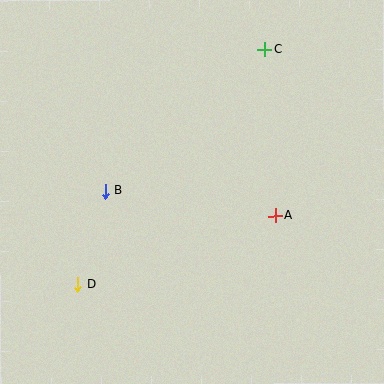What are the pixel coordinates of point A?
Point A is at (276, 216).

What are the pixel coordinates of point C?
Point C is at (265, 49).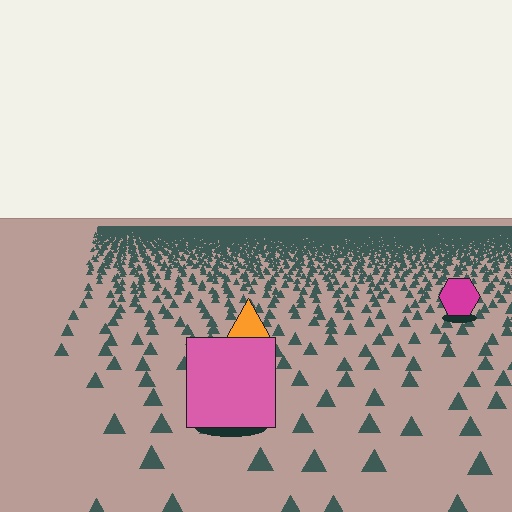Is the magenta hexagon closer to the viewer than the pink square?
No. The pink square is closer — you can tell from the texture gradient: the ground texture is coarser near it.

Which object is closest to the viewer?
The pink square is closest. The texture marks near it are larger and more spread out.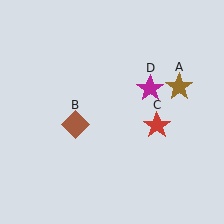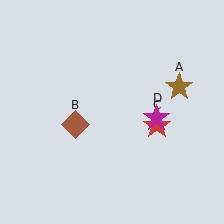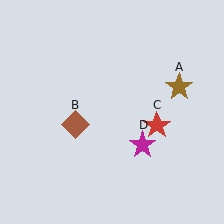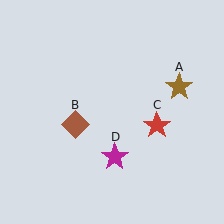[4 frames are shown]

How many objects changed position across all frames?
1 object changed position: magenta star (object D).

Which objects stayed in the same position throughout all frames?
Brown star (object A) and brown diamond (object B) and red star (object C) remained stationary.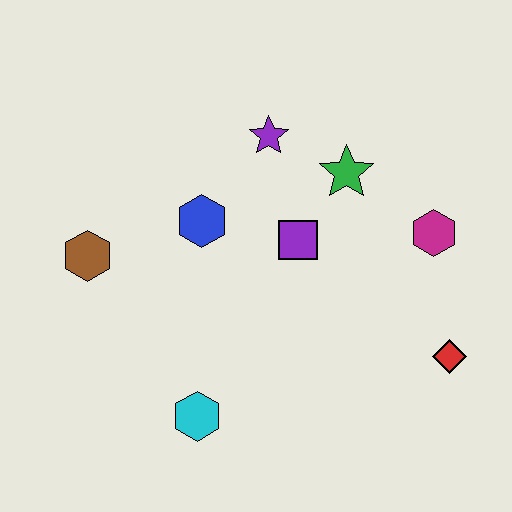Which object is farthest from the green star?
The cyan hexagon is farthest from the green star.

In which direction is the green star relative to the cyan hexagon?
The green star is above the cyan hexagon.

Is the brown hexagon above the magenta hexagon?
No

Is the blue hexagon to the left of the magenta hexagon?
Yes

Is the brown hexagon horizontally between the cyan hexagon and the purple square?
No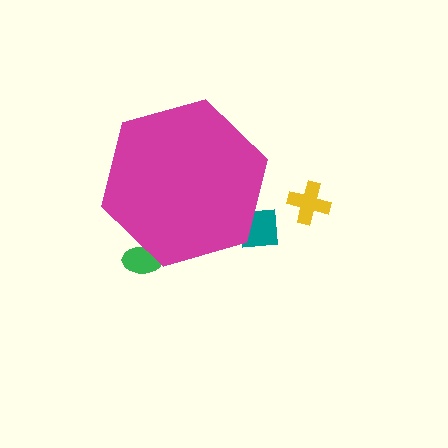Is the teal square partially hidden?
Yes, the teal square is partially hidden behind the magenta hexagon.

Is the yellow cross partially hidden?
No, the yellow cross is fully visible.